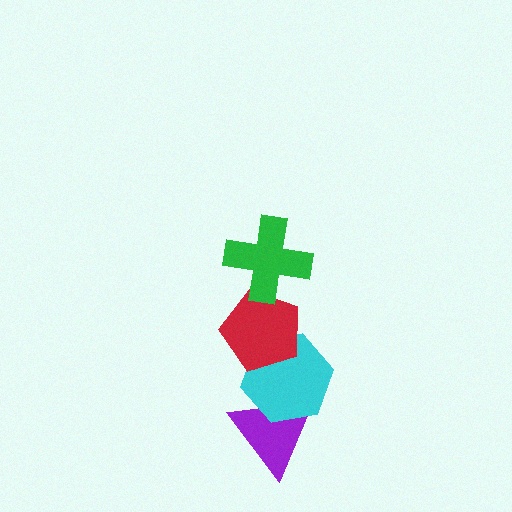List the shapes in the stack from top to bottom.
From top to bottom: the green cross, the red pentagon, the cyan hexagon, the purple triangle.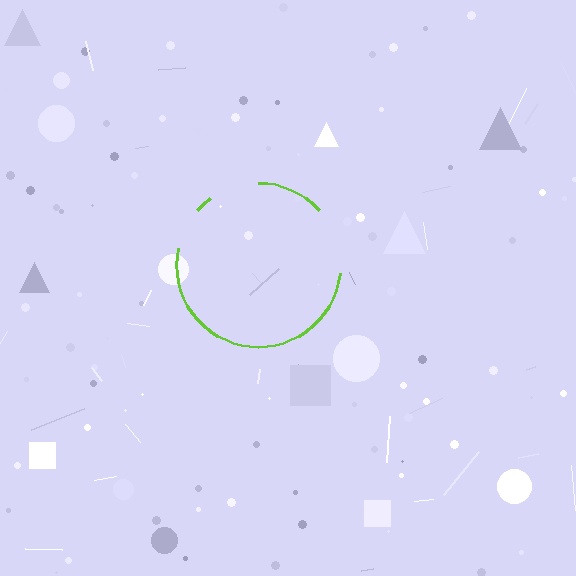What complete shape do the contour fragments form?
The contour fragments form a circle.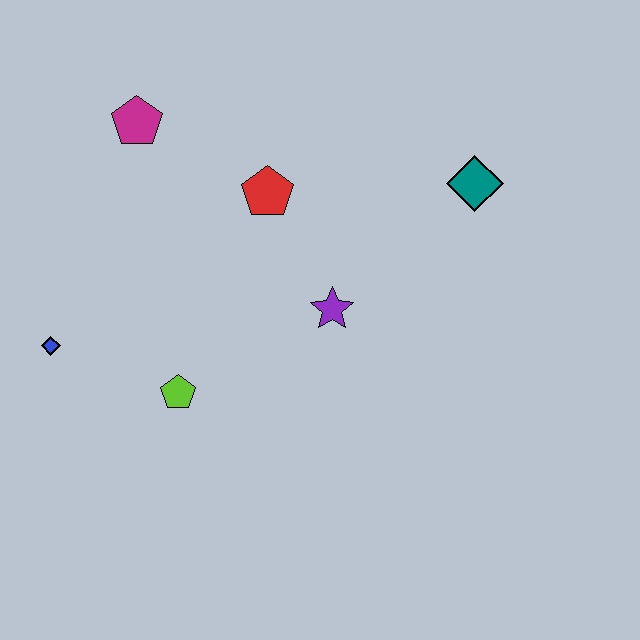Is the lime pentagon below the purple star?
Yes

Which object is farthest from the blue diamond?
The teal diamond is farthest from the blue diamond.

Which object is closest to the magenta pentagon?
The red pentagon is closest to the magenta pentagon.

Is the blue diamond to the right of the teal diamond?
No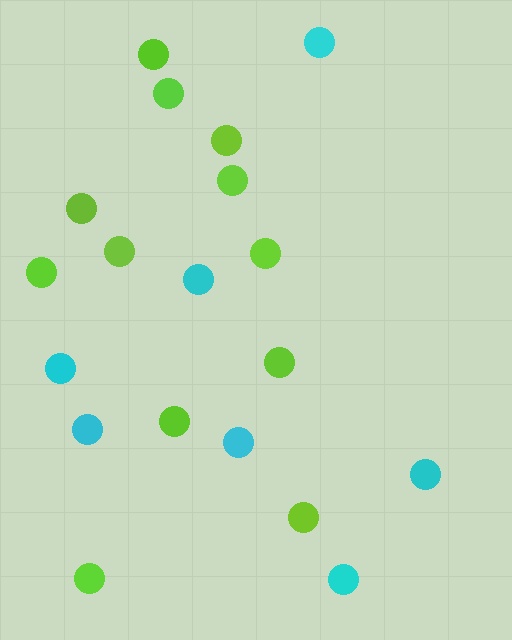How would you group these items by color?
There are 2 groups: one group of lime circles (12) and one group of cyan circles (7).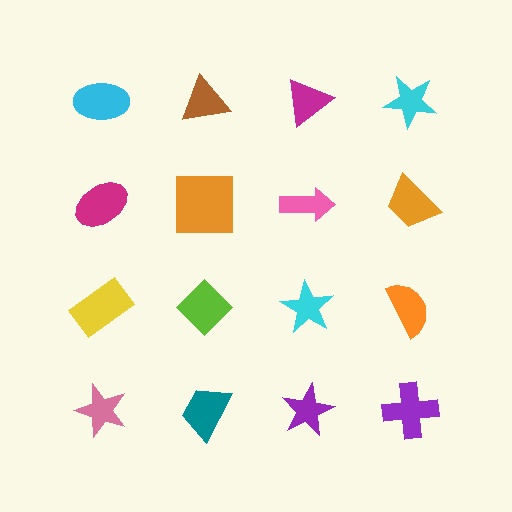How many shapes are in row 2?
4 shapes.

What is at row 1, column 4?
A cyan star.